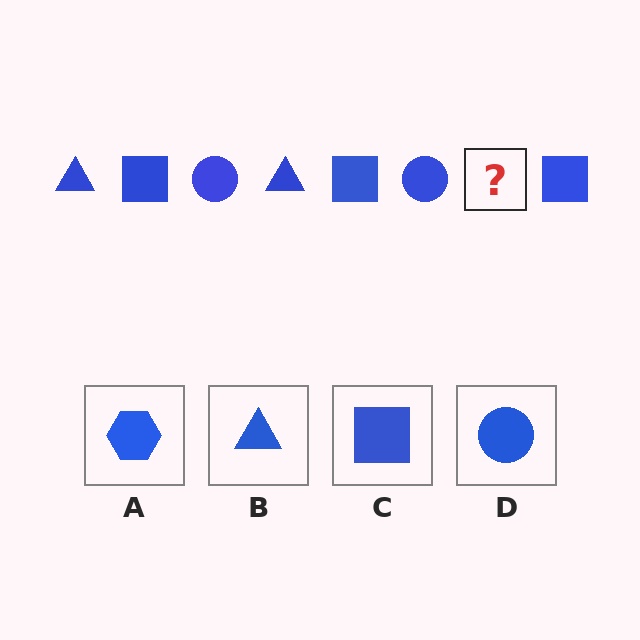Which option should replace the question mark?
Option B.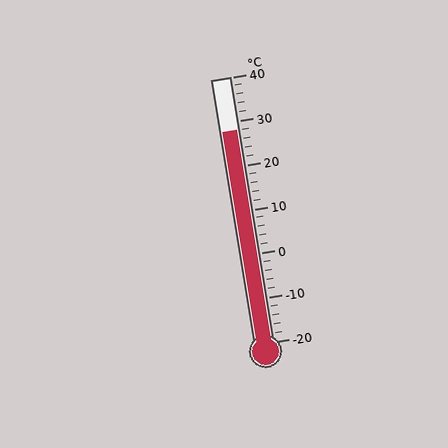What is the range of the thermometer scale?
The thermometer scale ranges from -20°C to 40°C.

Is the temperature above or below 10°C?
The temperature is above 10°C.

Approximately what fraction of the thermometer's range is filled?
The thermometer is filled to approximately 80% of its range.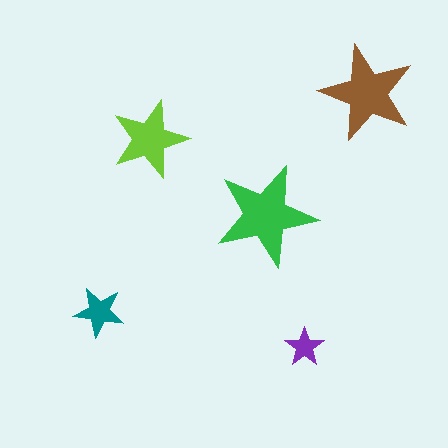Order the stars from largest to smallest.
the green one, the brown one, the lime one, the teal one, the purple one.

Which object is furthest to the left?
The teal star is leftmost.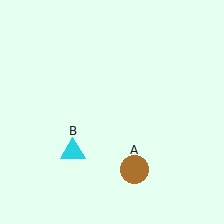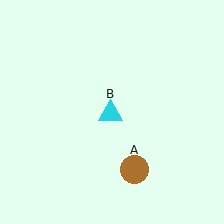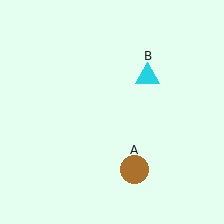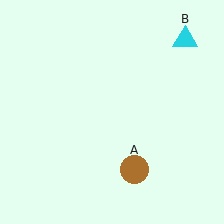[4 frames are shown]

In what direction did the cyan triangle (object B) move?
The cyan triangle (object B) moved up and to the right.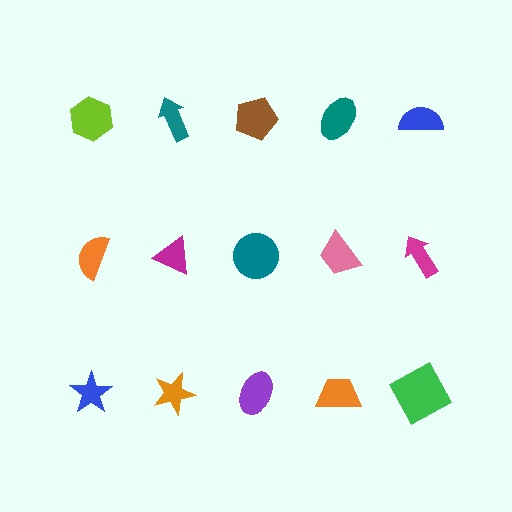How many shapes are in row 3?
5 shapes.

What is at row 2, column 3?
A teal circle.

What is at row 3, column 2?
An orange star.